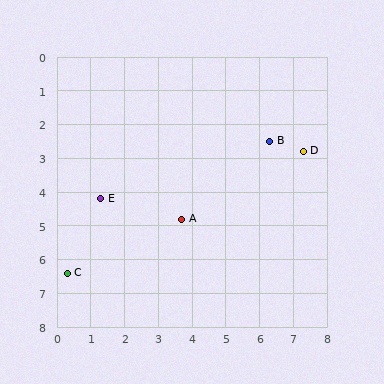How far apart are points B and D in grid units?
Points B and D are about 1.0 grid units apart.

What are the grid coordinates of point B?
Point B is at approximately (6.3, 2.5).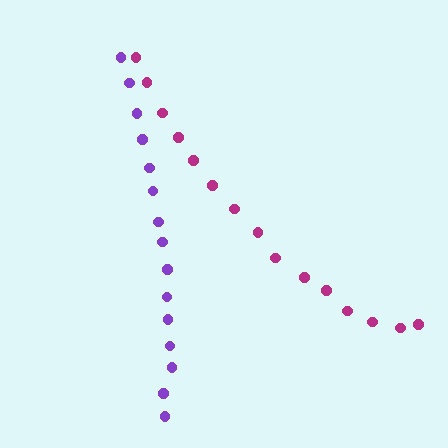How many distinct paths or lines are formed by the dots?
There are 2 distinct paths.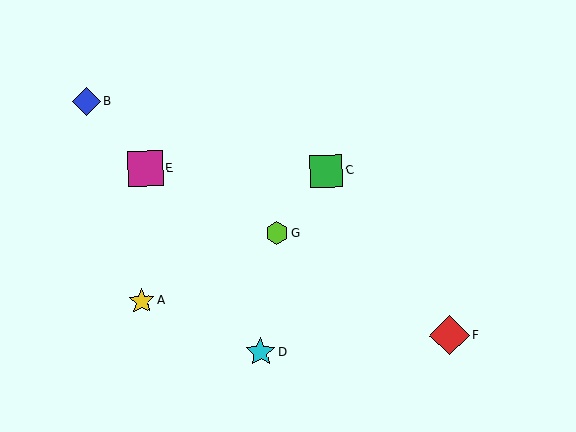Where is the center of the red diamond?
The center of the red diamond is at (450, 335).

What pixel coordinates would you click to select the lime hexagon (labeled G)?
Click at (277, 233) to select the lime hexagon G.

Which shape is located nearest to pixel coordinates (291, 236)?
The lime hexagon (labeled G) at (277, 233) is nearest to that location.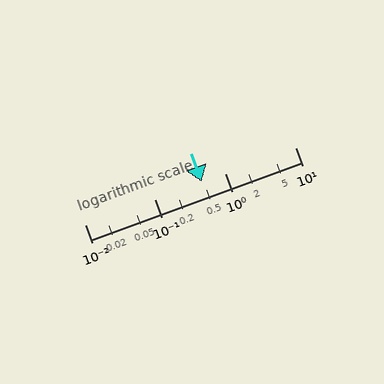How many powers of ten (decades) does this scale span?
The scale spans 3 decades, from 0.01 to 10.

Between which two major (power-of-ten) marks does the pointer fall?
The pointer is between 0.1 and 1.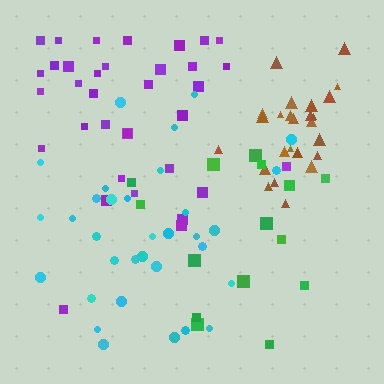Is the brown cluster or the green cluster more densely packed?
Brown.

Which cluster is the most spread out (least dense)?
Green.